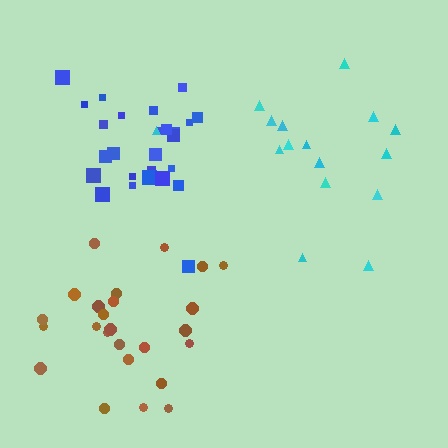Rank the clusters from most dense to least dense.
blue, brown, cyan.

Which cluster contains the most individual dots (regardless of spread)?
Brown (26).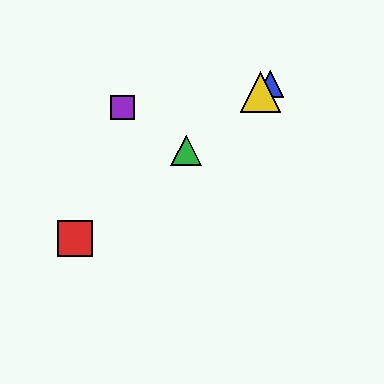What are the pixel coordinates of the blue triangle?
The blue triangle is at (270, 84).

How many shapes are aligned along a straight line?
4 shapes (the red square, the blue triangle, the green triangle, the yellow triangle) are aligned along a straight line.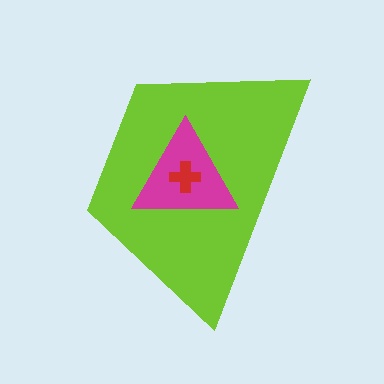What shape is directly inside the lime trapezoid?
The magenta triangle.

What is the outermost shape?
The lime trapezoid.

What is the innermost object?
The red cross.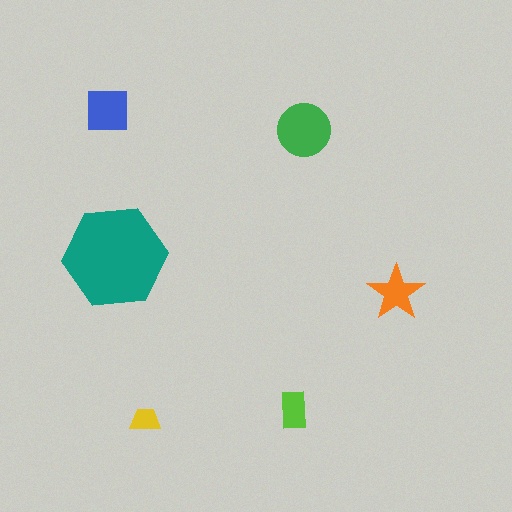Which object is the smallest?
The yellow trapezoid.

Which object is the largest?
The teal hexagon.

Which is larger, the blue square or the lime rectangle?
The blue square.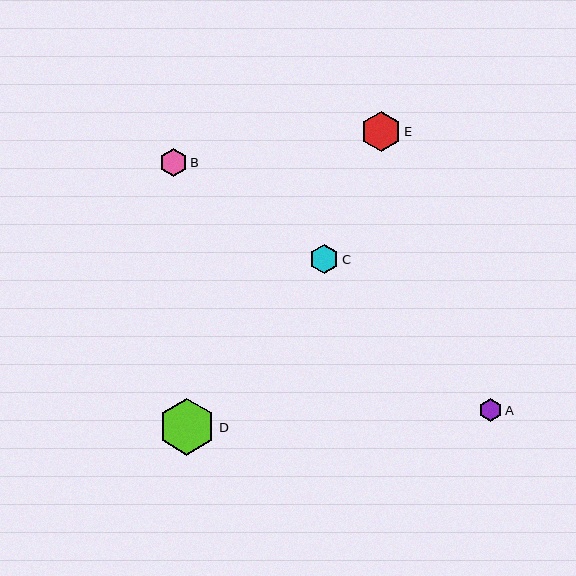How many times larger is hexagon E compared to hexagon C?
Hexagon E is approximately 1.4 times the size of hexagon C.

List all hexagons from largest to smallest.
From largest to smallest: D, E, C, B, A.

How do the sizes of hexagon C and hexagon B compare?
Hexagon C and hexagon B are approximately the same size.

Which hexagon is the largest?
Hexagon D is the largest with a size of approximately 57 pixels.